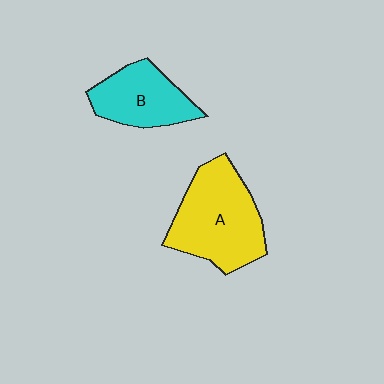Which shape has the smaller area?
Shape B (cyan).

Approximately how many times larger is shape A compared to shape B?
Approximately 1.5 times.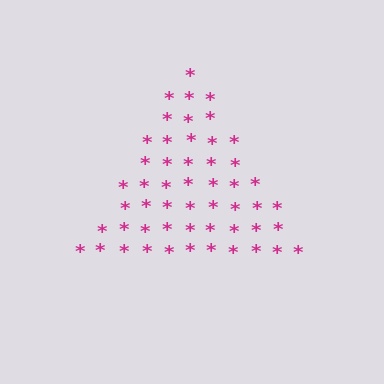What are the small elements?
The small elements are asterisks.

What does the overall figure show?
The overall figure shows a triangle.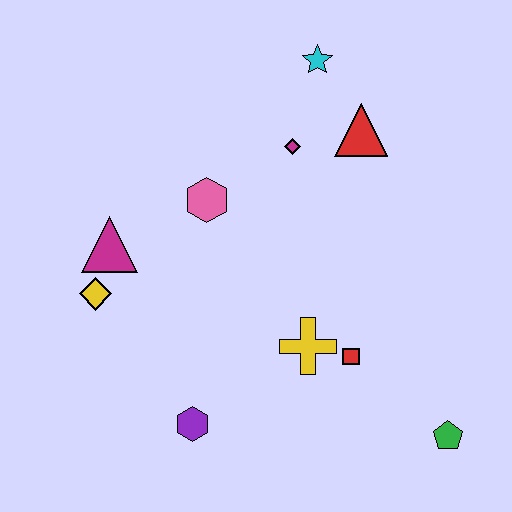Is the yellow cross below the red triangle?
Yes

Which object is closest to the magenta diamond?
The red triangle is closest to the magenta diamond.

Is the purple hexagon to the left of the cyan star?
Yes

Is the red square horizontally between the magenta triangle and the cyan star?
No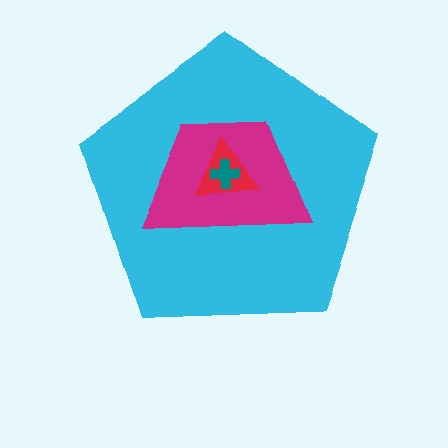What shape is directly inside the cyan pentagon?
The magenta trapezoid.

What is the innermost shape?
The teal cross.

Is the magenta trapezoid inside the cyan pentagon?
Yes.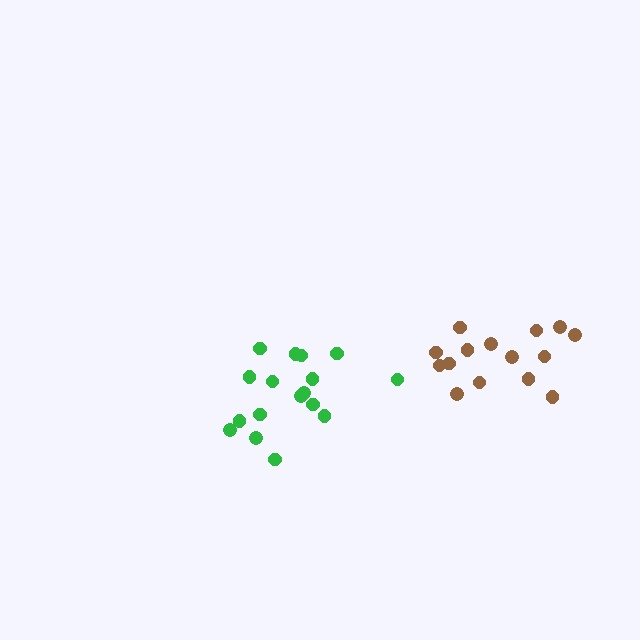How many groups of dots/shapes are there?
There are 2 groups.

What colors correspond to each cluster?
The clusters are colored: brown, green.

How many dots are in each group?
Group 1: 15 dots, Group 2: 17 dots (32 total).